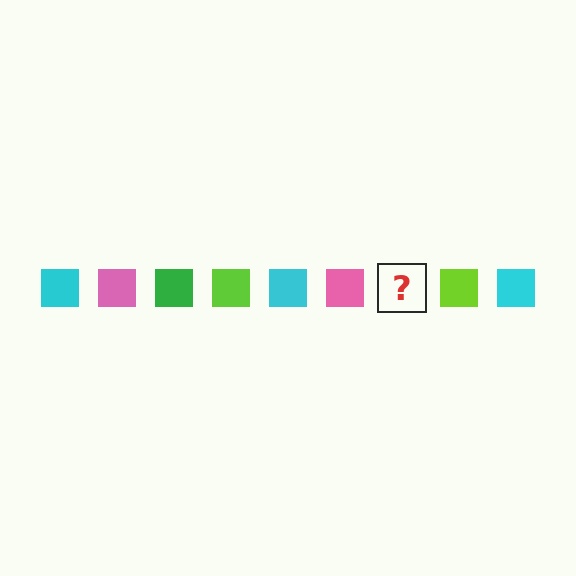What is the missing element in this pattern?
The missing element is a green square.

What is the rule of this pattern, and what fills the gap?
The rule is that the pattern cycles through cyan, pink, green, lime squares. The gap should be filled with a green square.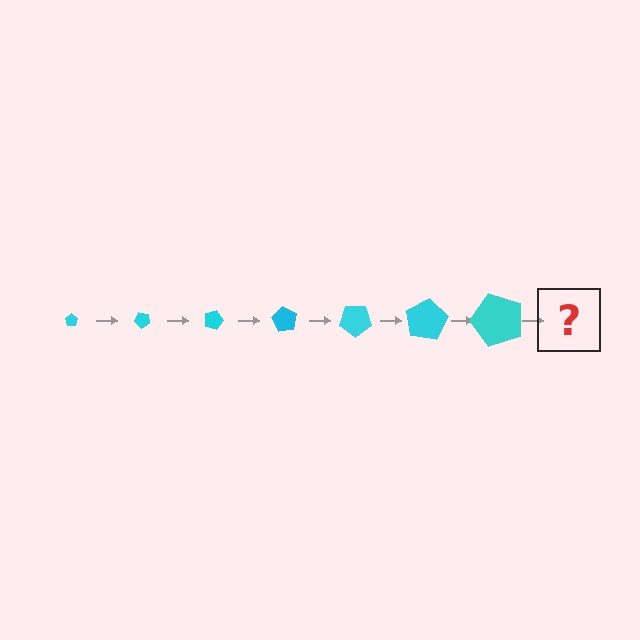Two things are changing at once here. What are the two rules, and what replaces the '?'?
The two rules are that the pentagon grows larger each step and it rotates 45 degrees each step. The '?' should be a pentagon, larger than the previous one and rotated 315 degrees from the start.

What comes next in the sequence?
The next element should be a pentagon, larger than the previous one and rotated 315 degrees from the start.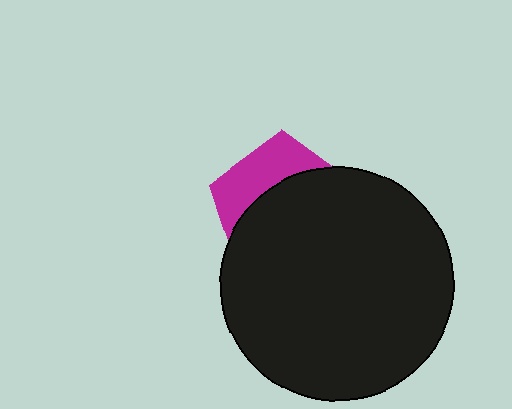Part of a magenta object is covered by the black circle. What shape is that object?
It is a pentagon.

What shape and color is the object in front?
The object in front is a black circle.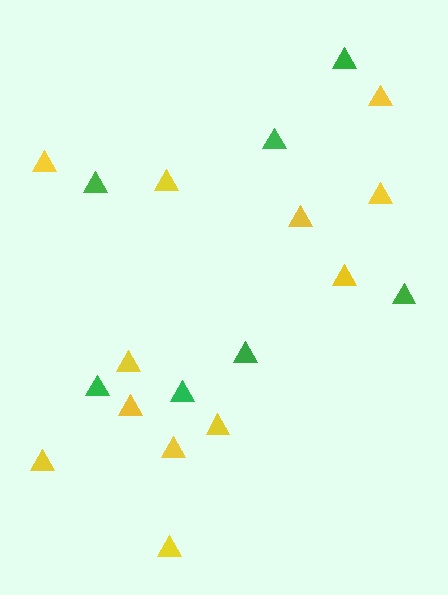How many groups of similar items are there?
There are 2 groups: one group of green triangles (7) and one group of yellow triangles (12).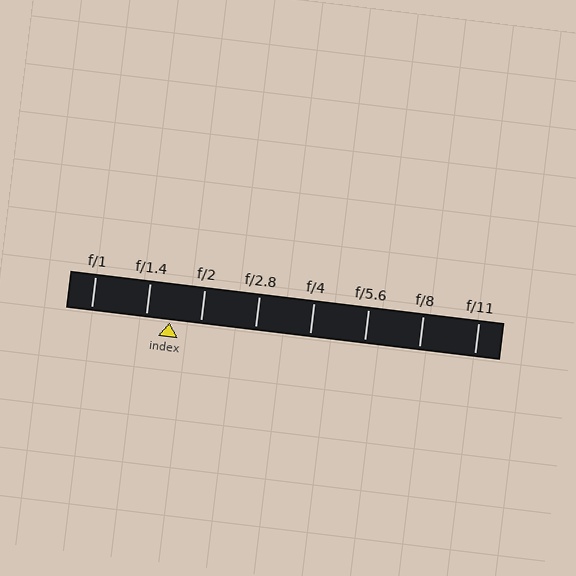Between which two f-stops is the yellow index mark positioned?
The index mark is between f/1.4 and f/2.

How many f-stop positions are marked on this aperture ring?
There are 8 f-stop positions marked.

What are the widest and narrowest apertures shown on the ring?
The widest aperture shown is f/1 and the narrowest is f/11.